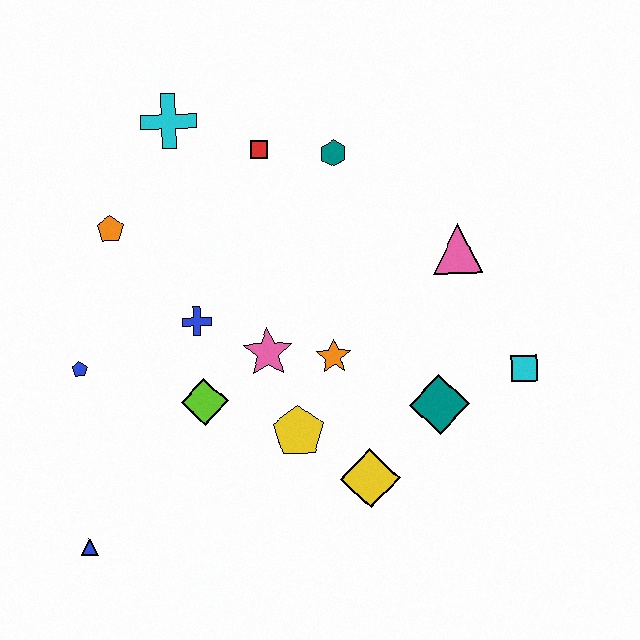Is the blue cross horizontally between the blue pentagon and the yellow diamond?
Yes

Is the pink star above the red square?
No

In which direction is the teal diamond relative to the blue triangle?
The teal diamond is to the right of the blue triangle.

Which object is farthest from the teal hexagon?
The blue triangle is farthest from the teal hexagon.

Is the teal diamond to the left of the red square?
No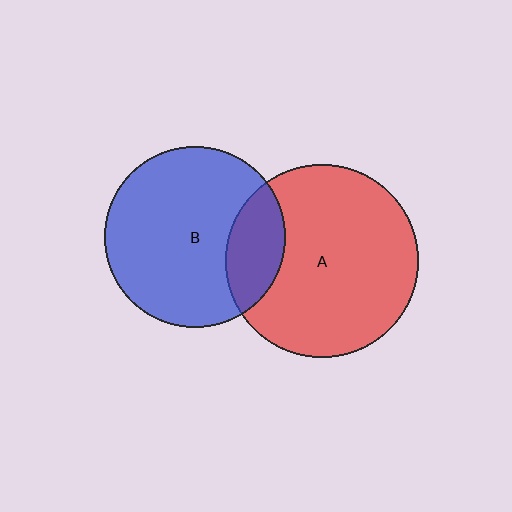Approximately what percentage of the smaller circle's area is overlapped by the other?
Approximately 20%.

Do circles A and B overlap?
Yes.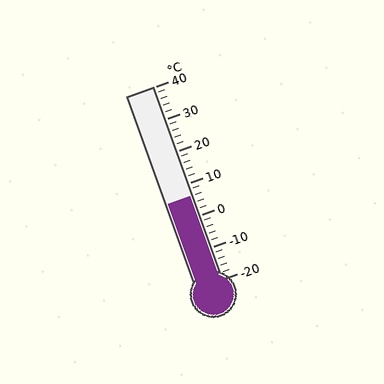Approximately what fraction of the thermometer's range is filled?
The thermometer is filled to approximately 45% of its range.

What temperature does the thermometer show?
The thermometer shows approximately 6°C.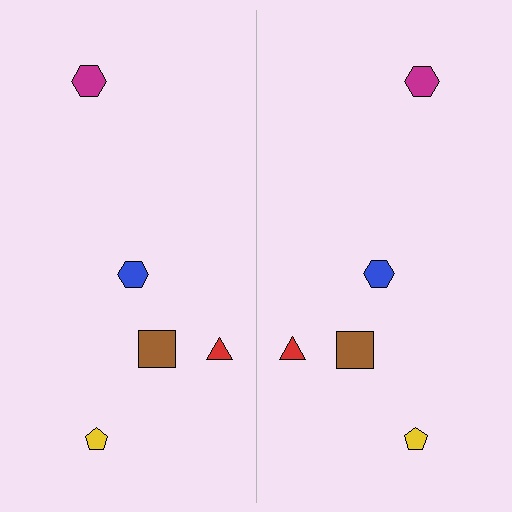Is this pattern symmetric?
Yes, this pattern has bilateral (reflection) symmetry.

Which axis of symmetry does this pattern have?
The pattern has a vertical axis of symmetry running through the center of the image.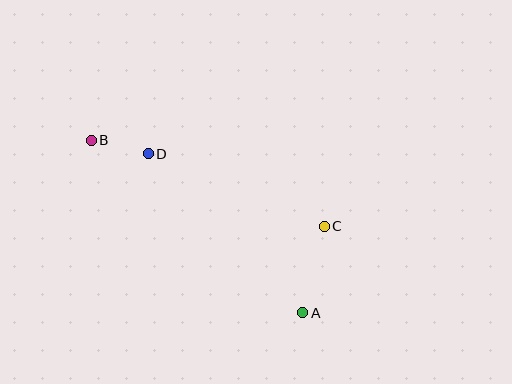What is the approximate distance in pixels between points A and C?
The distance between A and C is approximately 89 pixels.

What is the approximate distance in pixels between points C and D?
The distance between C and D is approximately 190 pixels.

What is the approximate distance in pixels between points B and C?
The distance between B and C is approximately 248 pixels.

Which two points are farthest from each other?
Points A and B are farthest from each other.